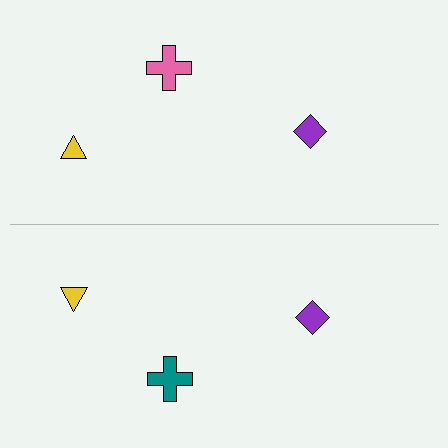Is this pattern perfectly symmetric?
No, the pattern is not perfectly symmetric. The teal cross on the bottom side breaks the symmetry — its mirror counterpart is pink.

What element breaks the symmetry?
The teal cross on the bottom side breaks the symmetry — its mirror counterpart is pink.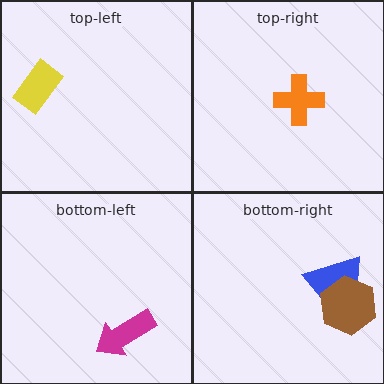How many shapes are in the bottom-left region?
1.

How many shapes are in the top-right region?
1.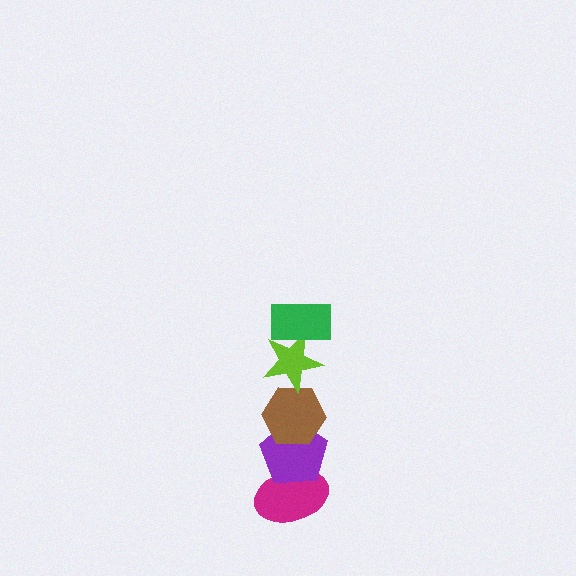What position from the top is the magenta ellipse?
The magenta ellipse is 5th from the top.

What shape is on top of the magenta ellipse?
The purple pentagon is on top of the magenta ellipse.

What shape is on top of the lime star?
The green rectangle is on top of the lime star.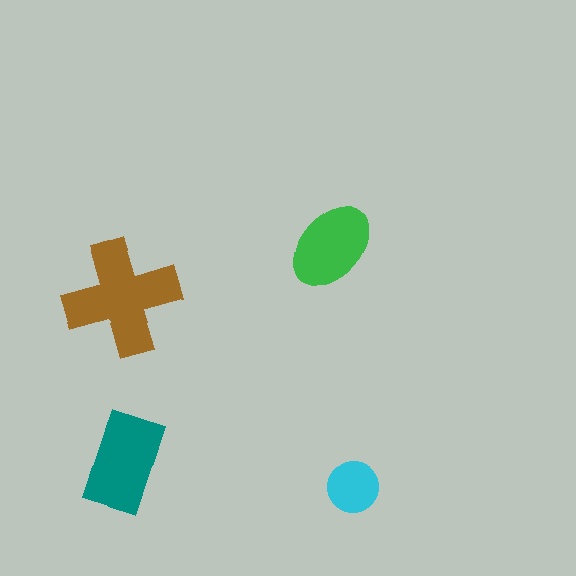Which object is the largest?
The brown cross.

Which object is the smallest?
The cyan circle.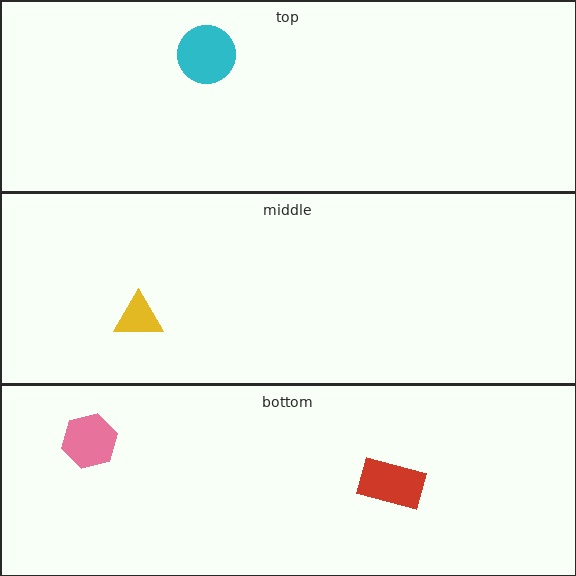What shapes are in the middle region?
The yellow triangle.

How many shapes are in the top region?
1.